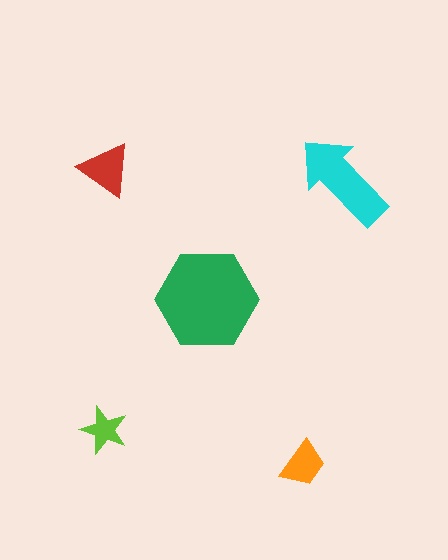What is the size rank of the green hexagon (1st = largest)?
1st.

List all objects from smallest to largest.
The lime star, the orange trapezoid, the red triangle, the cyan arrow, the green hexagon.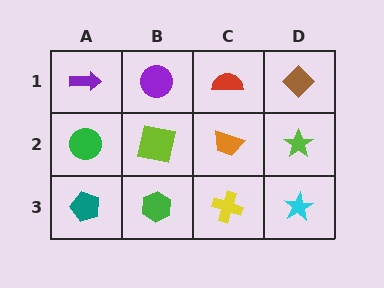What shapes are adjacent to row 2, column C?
A red semicircle (row 1, column C), a yellow cross (row 3, column C), a lime square (row 2, column B), a lime star (row 2, column D).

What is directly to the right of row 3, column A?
A green hexagon.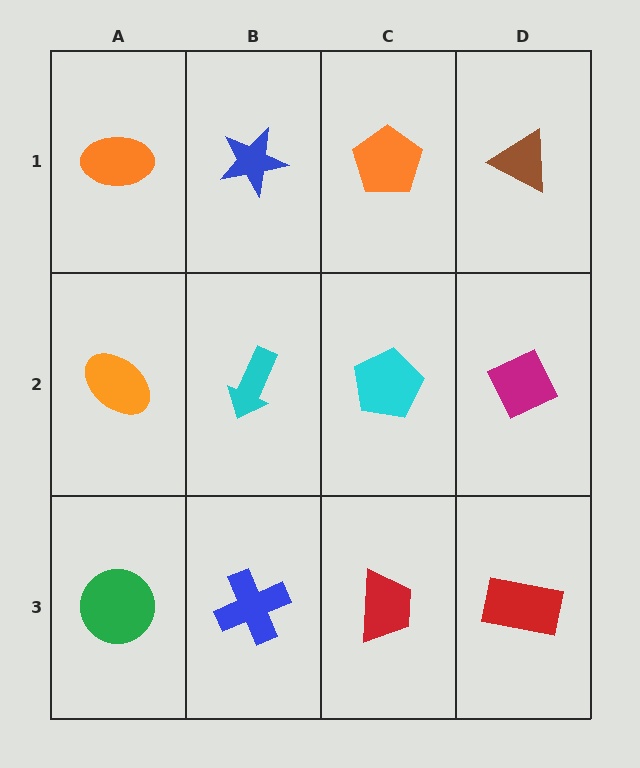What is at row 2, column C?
A cyan pentagon.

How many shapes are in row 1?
4 shapes.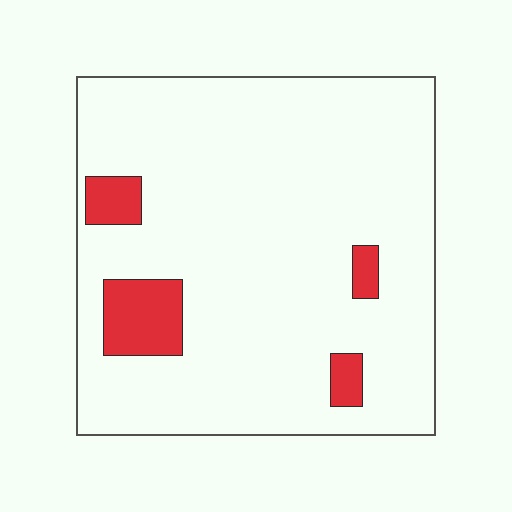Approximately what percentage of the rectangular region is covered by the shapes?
Approximately 10%.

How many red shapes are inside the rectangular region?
4.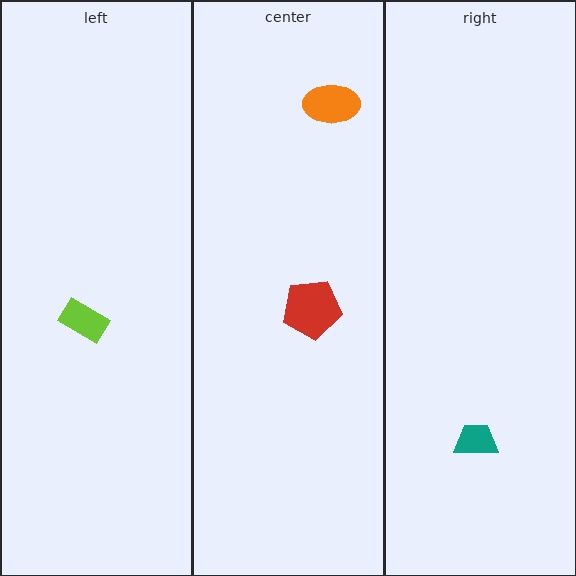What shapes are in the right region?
The teal trapezoid.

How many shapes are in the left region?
1.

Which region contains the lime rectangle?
The left region.